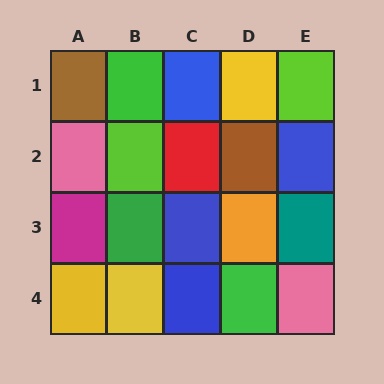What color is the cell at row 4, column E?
Pink.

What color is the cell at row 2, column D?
Brown.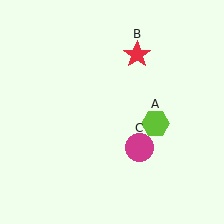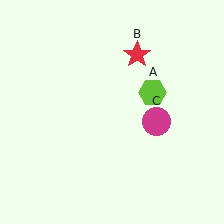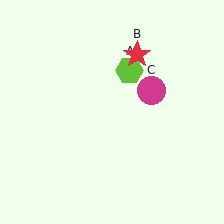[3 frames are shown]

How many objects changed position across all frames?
2 objects changed position: lime hexagon (object A), magenta circle (object C).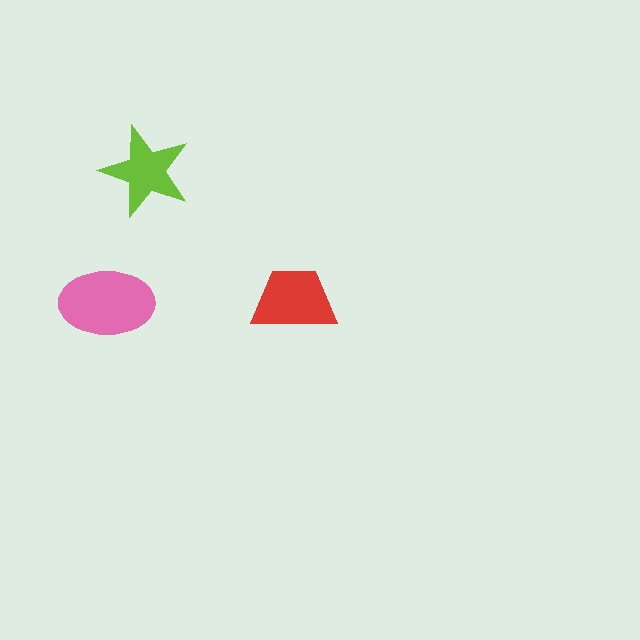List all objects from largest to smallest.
The pink ellipse, the red trapezoid, the lime star.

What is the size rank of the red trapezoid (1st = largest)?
2nd.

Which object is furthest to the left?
The pink ellipse is leftmost.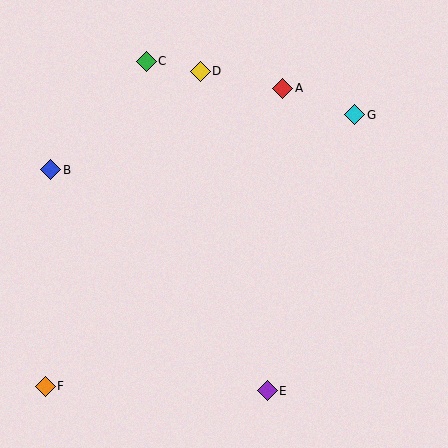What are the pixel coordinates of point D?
Point D is at (200, 71).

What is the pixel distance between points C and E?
The distance between C and E is 351 pixels.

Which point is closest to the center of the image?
Point A at (283, 88) is closest to the center.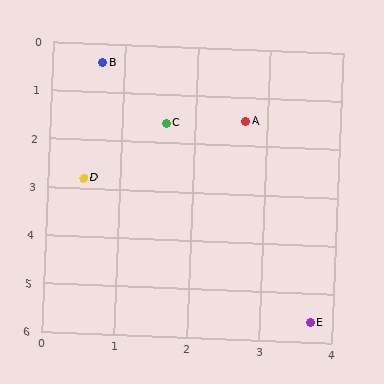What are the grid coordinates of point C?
Point C is at approximately (1.6, 1.6).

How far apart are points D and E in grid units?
Points D and E are about 4.3 grid units apart.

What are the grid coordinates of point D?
Point D is at approximately (0.5, 2.8).